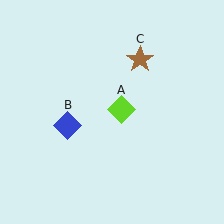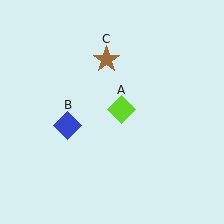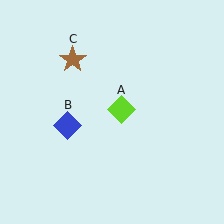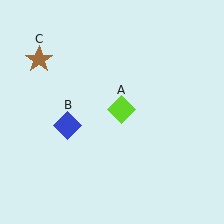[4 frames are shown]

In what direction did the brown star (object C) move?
The brown star (object C) moved left.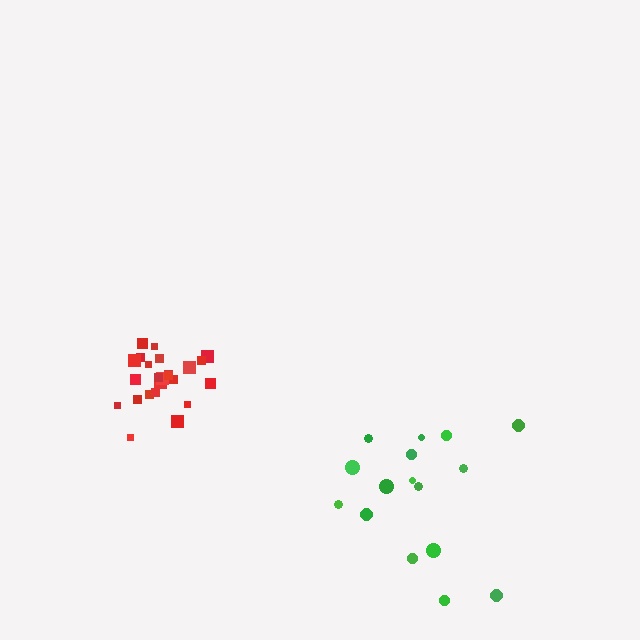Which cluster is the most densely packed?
Red.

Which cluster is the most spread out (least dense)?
Green.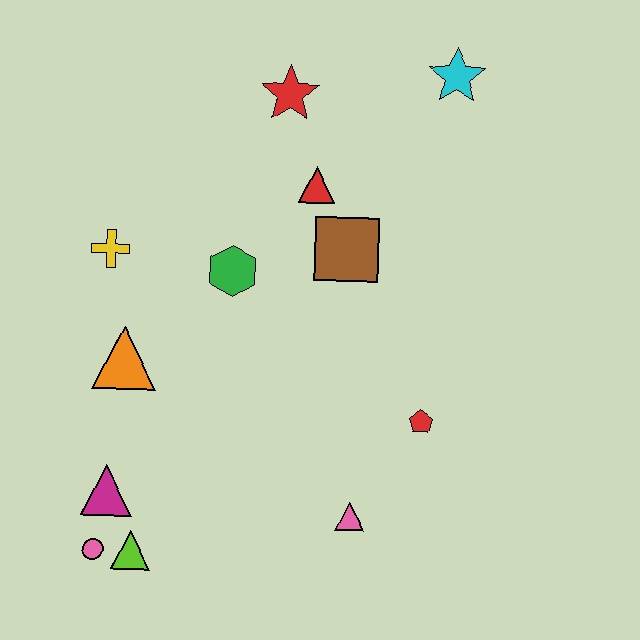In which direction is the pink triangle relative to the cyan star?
The pink triangle is below the cyan star.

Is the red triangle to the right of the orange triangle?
Yes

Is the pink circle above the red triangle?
No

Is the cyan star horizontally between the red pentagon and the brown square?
No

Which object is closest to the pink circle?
The lime triangle is closest to the pink circle.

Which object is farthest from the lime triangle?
The cyan star is farthest from the lime triangle.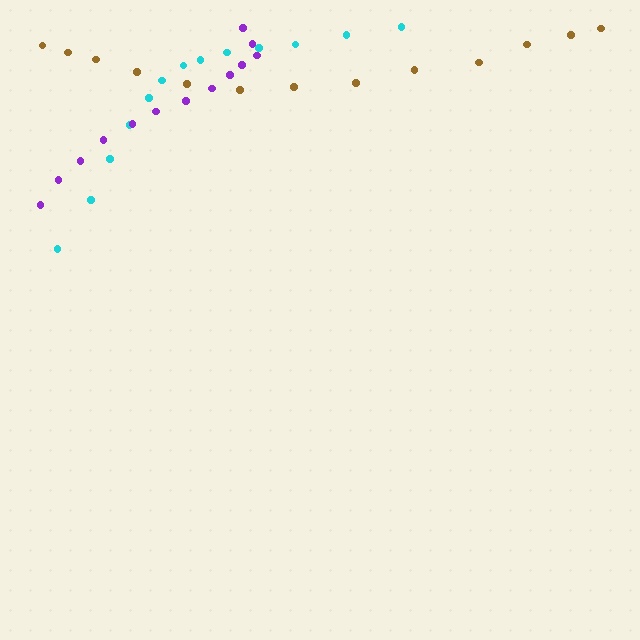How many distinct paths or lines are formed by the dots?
There are 3 distinct paths.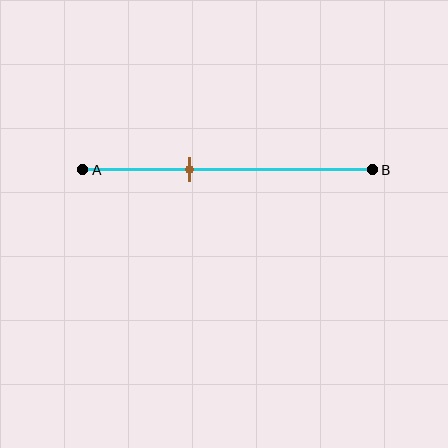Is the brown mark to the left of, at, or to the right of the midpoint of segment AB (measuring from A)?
The brown mark is to the left of the midpoint of segment AB.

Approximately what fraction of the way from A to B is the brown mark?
The brown mark is approximately 35% of the way from A to B.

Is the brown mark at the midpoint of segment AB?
No, the mark is at about 35% from A, not at the 50% midpoint.